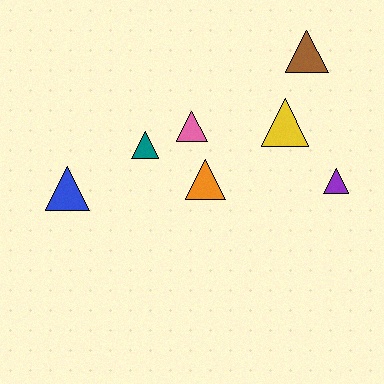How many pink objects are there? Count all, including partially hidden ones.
There is 1 pink object.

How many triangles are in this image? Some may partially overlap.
There are 7 triangles.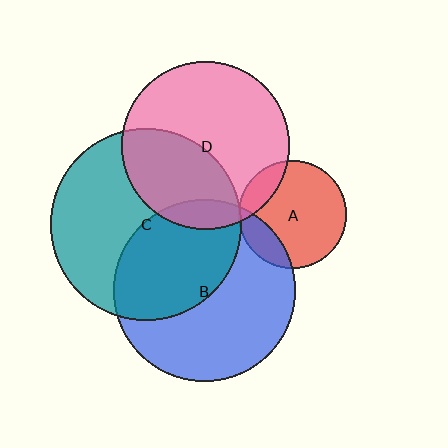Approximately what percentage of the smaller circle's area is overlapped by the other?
Approximately 15%.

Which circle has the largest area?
Circle C (teal).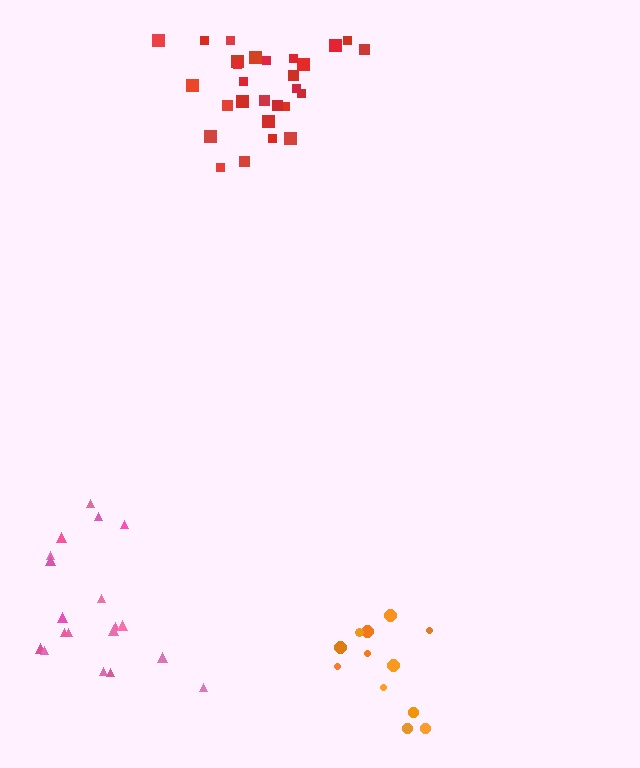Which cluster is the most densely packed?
Red.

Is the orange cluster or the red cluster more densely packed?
Red.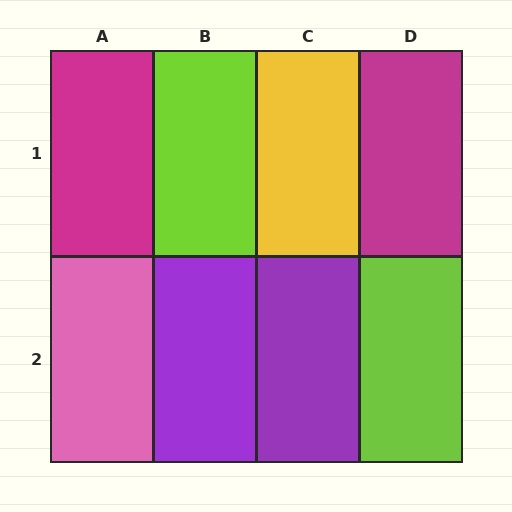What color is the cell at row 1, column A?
Magenta.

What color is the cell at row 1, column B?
Lime.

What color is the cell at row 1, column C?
Yellow.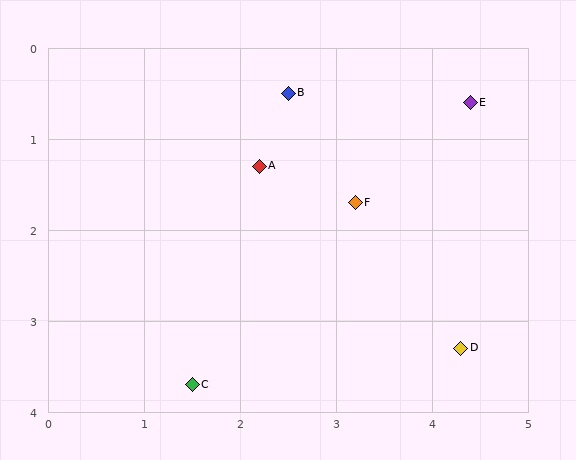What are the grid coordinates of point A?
Point A is at approximately (2.2, 1.3).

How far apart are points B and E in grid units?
Points B and E are about 1.9 grid units apart.